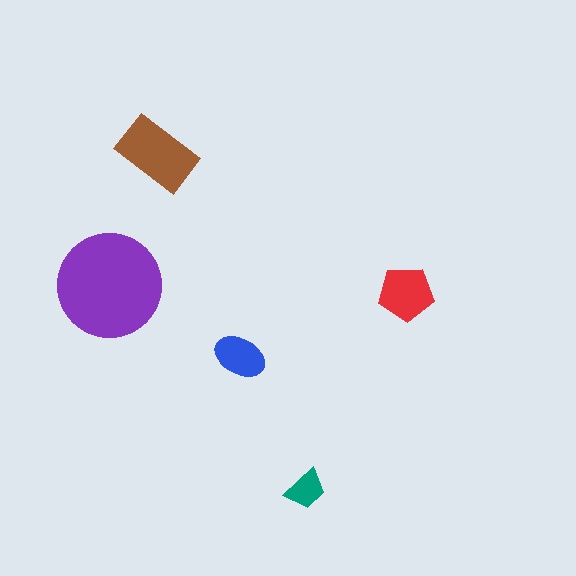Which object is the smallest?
The teal trapezoid.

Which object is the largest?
The purple circle.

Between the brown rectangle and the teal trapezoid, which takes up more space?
The brown rectangle.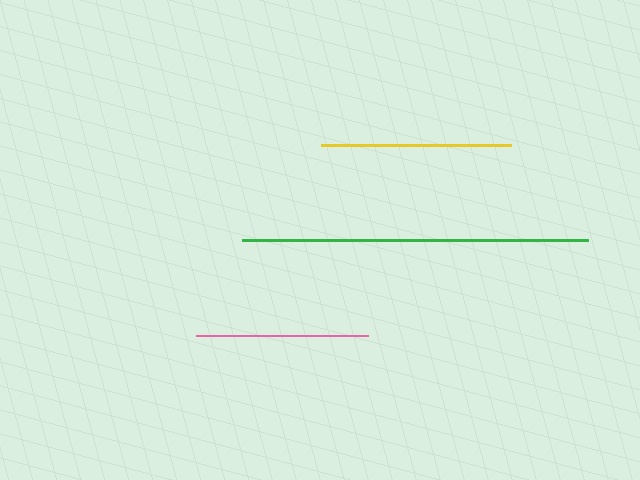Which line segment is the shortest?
The pink line is the shortest at approximately 173 pixels.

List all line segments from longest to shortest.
From longest to shortest: green, yellow, pink.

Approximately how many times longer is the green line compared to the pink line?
The green line is approximately 2.0 times the length of the pink line.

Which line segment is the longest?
The green line is the longest at approximately 346 pixels.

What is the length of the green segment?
The green segment is approximately 346 pixels long.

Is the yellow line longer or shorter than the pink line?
The yellow line is longer than the pink line.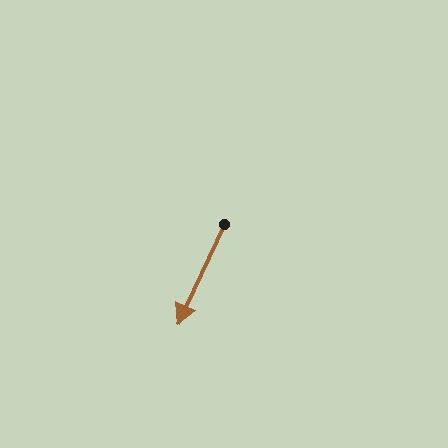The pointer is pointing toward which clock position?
Roughly 7 o'clock.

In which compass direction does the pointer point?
Southwest.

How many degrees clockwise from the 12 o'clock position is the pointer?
Approximately 205 degrees.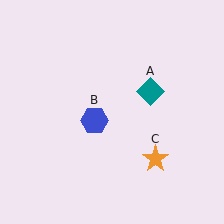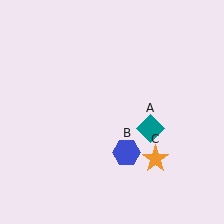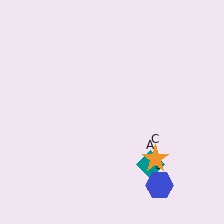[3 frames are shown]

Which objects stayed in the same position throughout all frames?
Orange star (object C) remained stationary.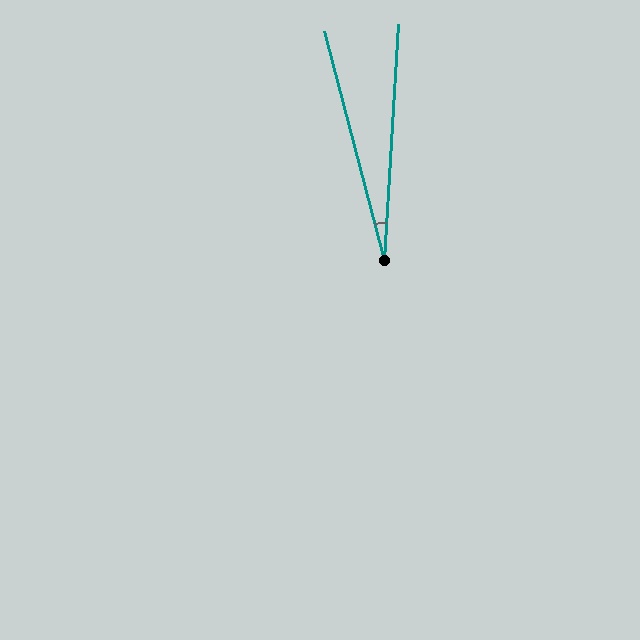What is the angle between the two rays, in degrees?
Approximately 18 degrees.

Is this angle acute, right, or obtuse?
It is acute.